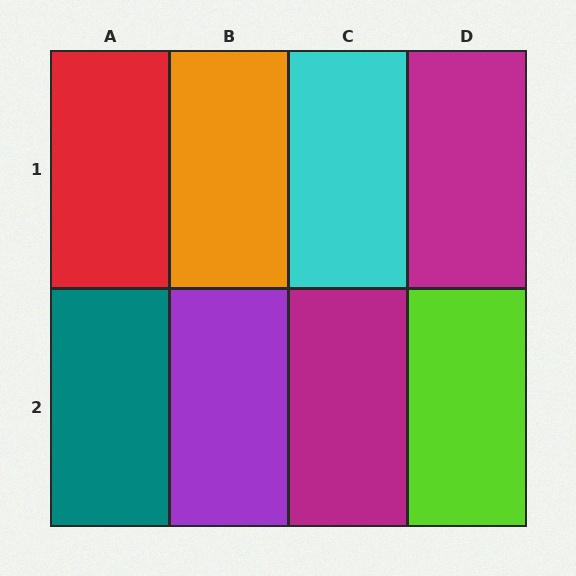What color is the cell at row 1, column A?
Red.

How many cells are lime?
1 cell is lime.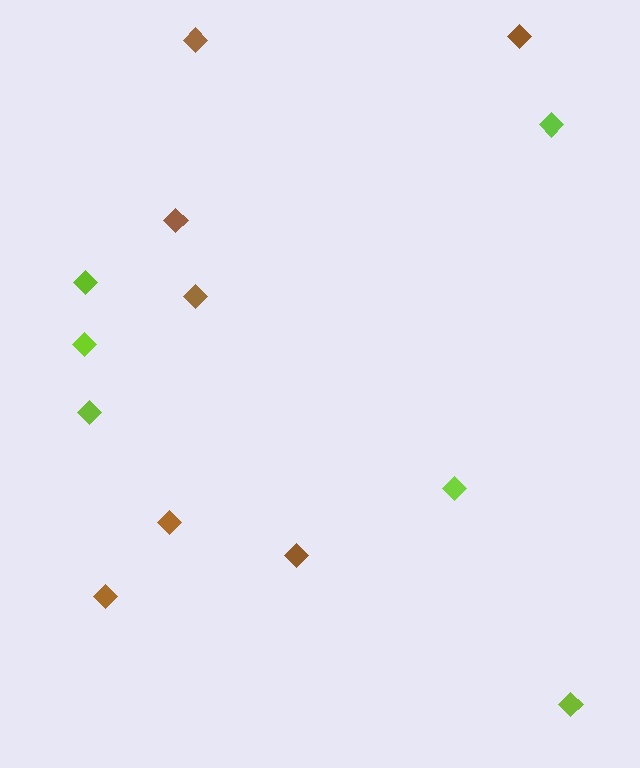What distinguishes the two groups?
There are 2 groups: one group of lime diamonds (6) and one group of brown diamonds (7).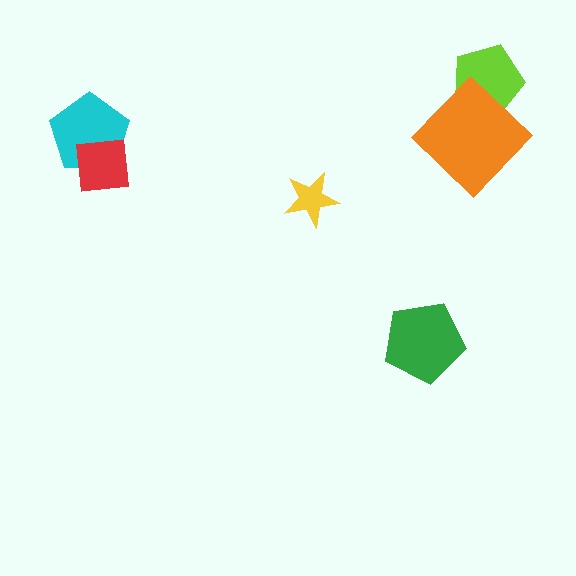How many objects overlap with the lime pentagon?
1 object overlaps with the lime pentagon.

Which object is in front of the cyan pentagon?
The red square is in front of the cyan pentagon.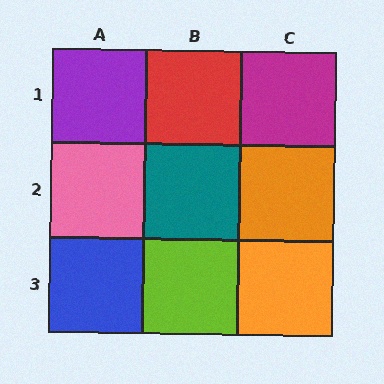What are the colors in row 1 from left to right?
Purple, red, magenta.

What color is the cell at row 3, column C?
Orange.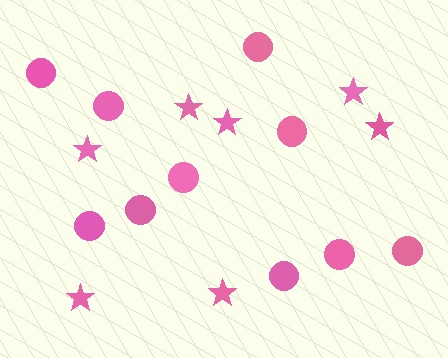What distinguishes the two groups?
There are 2 groups: one group of circles (10) and one group of stars (7).